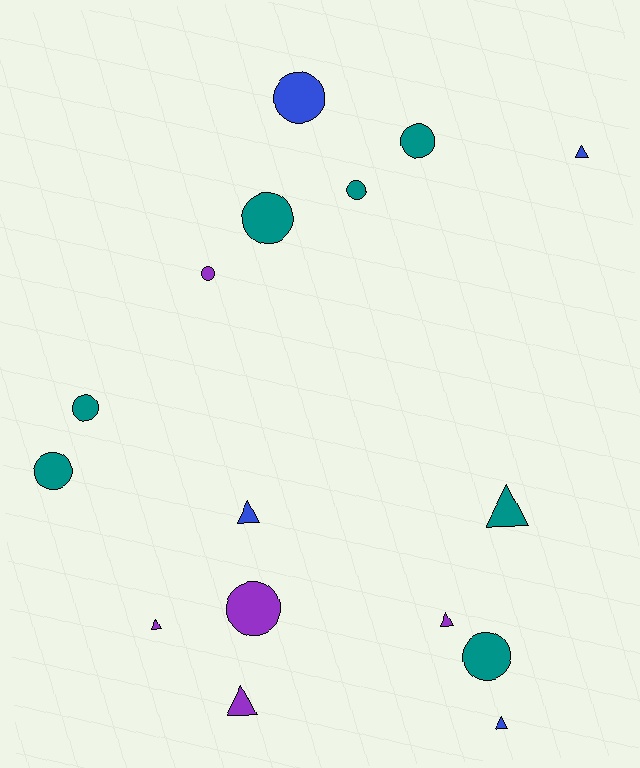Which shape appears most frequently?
Circle, with 9 objects.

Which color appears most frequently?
Teal, with 7 objects.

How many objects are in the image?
There are 16 objects.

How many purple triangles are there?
There are 3 purple triangles.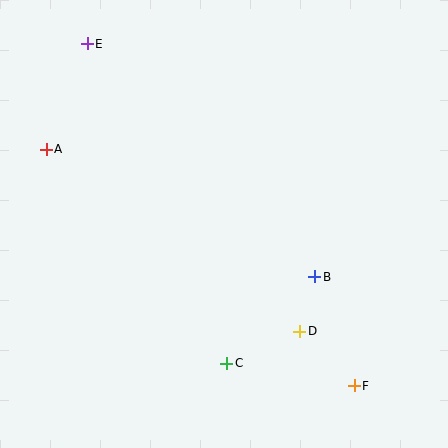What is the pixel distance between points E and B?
The distance between E and B is 326 pixels.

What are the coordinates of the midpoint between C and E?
The midpoint between C and E is at (157, 204).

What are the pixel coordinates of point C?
Point C is at (227, 363).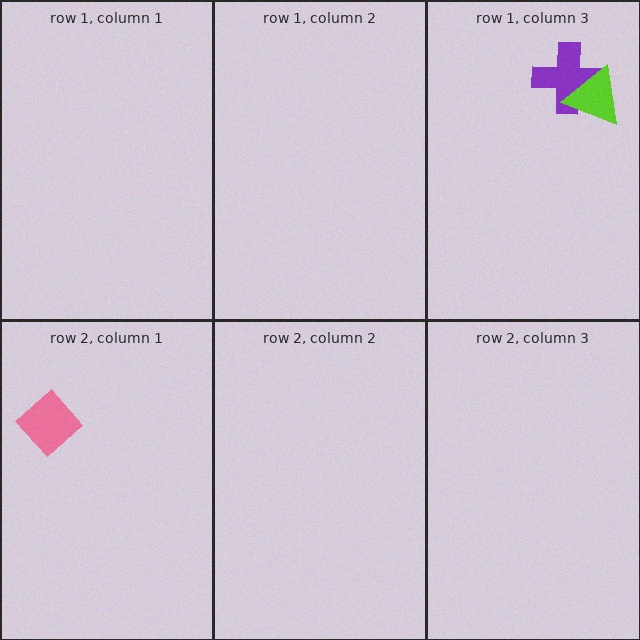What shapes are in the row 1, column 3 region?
The purple cross, the lime triangle.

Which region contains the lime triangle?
The row 1, column 3 region.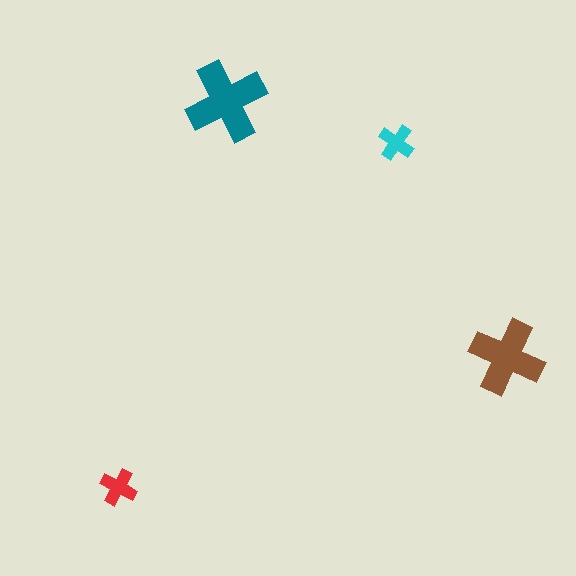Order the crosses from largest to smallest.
the teal one, the brown one, the red one, the cyan one.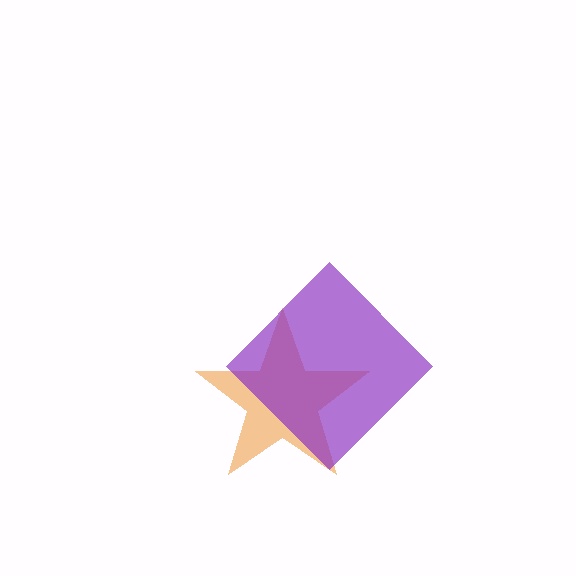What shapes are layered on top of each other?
The layered shapes are: an orange star, a purple diamond.